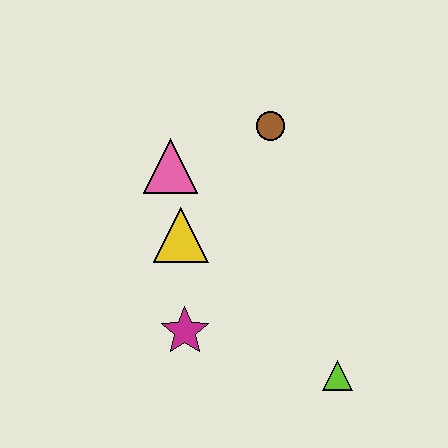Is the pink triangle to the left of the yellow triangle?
Yes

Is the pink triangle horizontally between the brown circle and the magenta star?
No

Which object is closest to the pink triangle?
The yellow triangle is closest to the pink triangle.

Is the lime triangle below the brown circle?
Yes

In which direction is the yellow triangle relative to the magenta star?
The yellow triangle is above the magenta star.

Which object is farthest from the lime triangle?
The pink triangle is farthest from the lime triangle.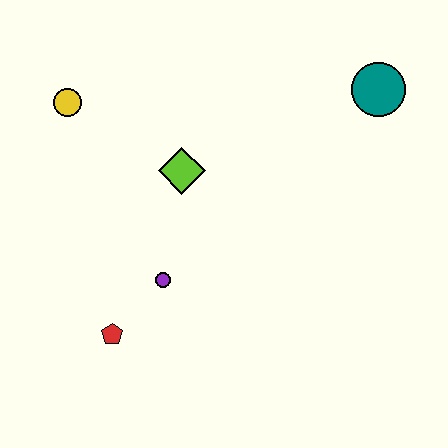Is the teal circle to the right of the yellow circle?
Yes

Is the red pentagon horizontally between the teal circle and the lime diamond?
No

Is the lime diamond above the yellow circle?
No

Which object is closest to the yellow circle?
The lime diamond is closest to the yellow circle.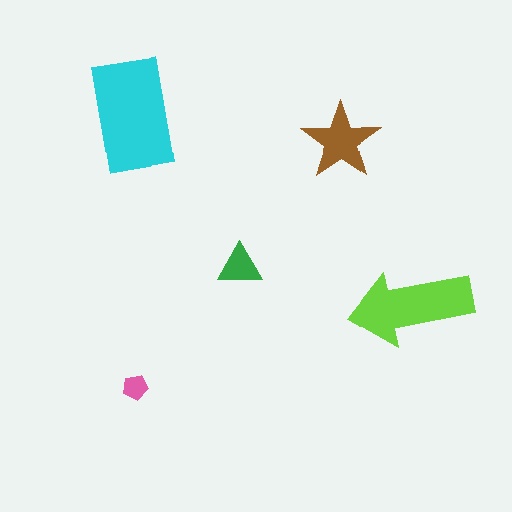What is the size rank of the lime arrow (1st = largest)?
2nd.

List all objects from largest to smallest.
The cyan rectangle, the lime arrow, the brown star, the green triangle, the pink pentagon.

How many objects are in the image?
There are 5 objects in the image.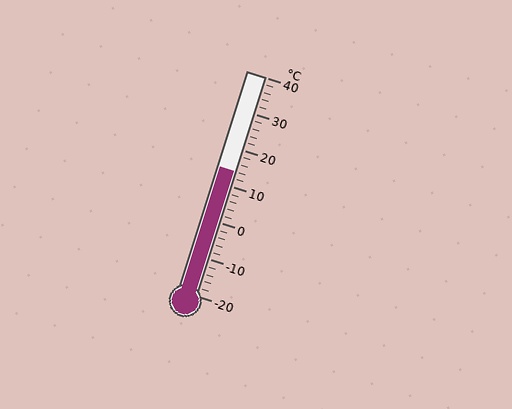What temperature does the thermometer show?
The thermometer shows approximately 14°C.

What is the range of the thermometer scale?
The thermometer scale ranges from -20°C to 40°C.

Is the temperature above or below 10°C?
The temperature is above 10°C.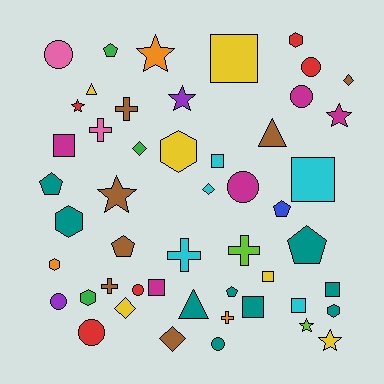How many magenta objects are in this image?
There are 5 magenta objects.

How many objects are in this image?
There are 50 objects.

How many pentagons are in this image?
There are 6 pentagons.